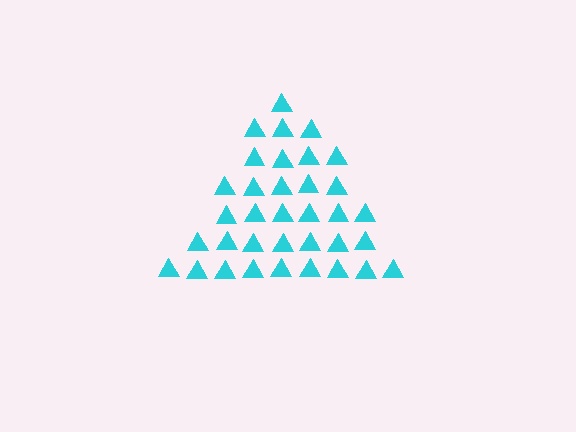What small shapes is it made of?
It is made of small triangles.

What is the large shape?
The large shape is a triangle.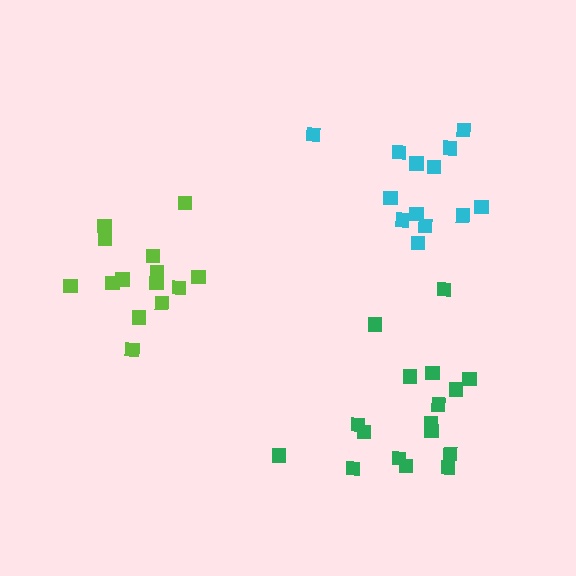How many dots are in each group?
Group 1: 15 dots, Group 2: 17 dots, Group 3: 13 dots (45 total).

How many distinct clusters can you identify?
There are 3 distinct clusters.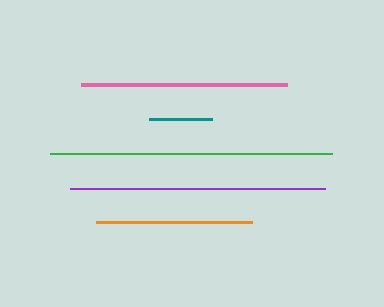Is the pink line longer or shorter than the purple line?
The purple line is longer than the pink line.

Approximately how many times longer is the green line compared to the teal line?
The green line is approximately 4.5 times the length of the teal line.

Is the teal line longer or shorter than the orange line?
The orange line is longer than the teal line.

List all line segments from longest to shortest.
From longest to shortest: green, purple, pink, orange, teal.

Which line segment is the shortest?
The teal line is the shortest at approximately 63 pixels.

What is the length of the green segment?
The green segment is approximately 282 pixels long.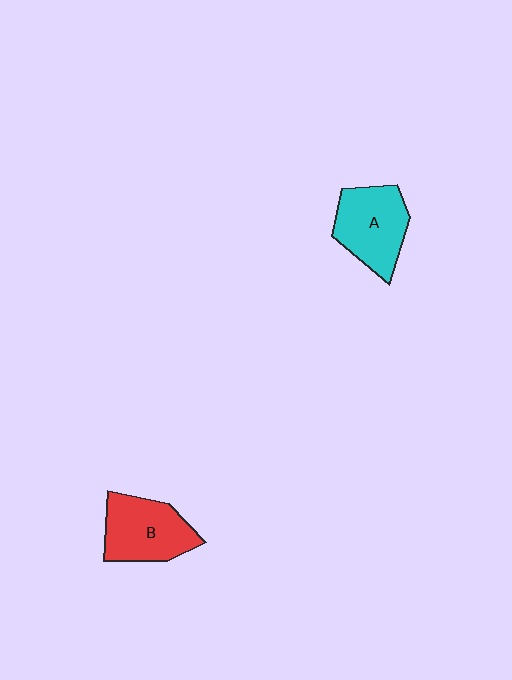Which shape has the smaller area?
Shape B (red).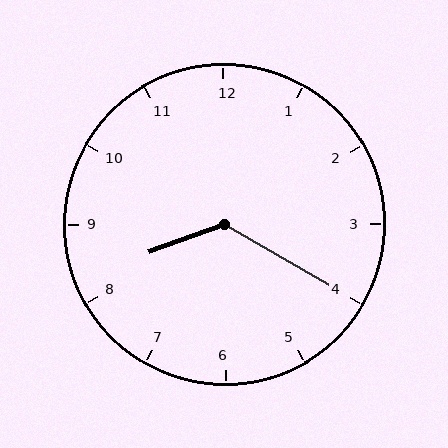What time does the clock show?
8:20.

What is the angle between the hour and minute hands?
Approximately 130 degrees.